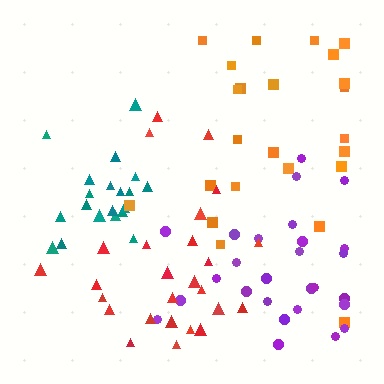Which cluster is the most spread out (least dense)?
Orange.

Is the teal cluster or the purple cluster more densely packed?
Teal.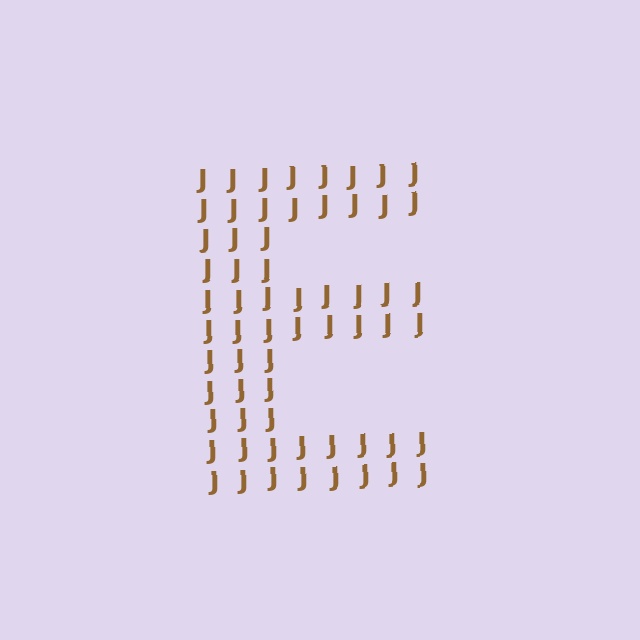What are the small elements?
The small elements are letter J's.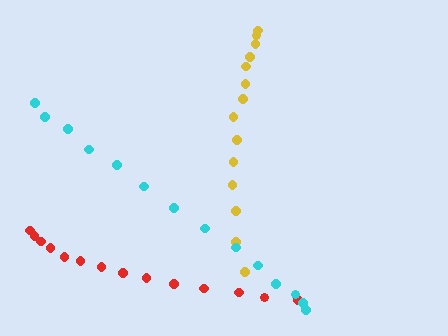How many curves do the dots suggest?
There are 3 distinct paths.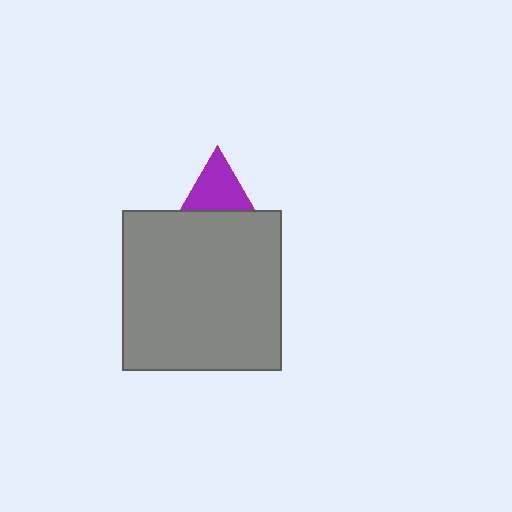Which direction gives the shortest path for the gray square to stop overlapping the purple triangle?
Moving down gives the shortest separation.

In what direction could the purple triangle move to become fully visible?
The purple triangle could move up. That would shift it out from behind the gray square entirely.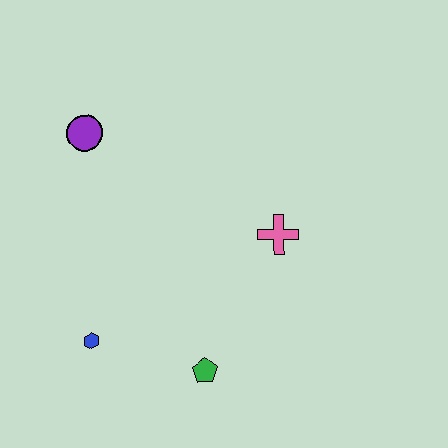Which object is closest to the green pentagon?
The blue hexagon is closest to the green pentagon.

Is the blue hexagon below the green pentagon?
No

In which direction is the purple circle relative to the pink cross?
The purple circle is to the left of the pink cross.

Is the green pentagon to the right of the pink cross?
No